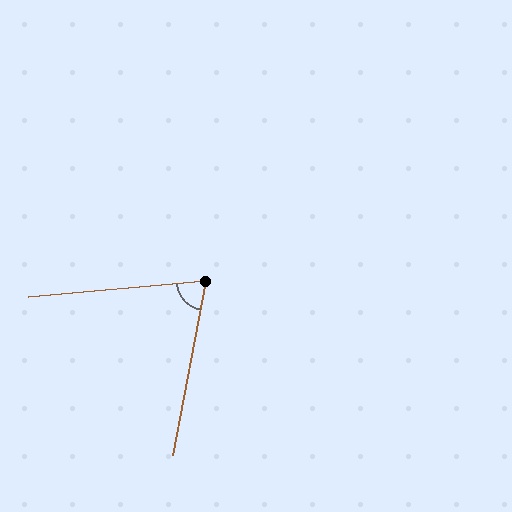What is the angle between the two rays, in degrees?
Approximately 74 degrees.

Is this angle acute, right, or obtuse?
It is acute.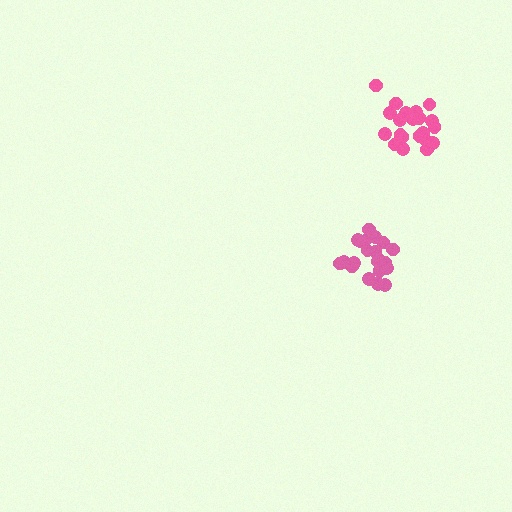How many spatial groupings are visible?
There are 2 spatial groupings.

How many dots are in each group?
Group 1: 21 dots, Group 2: 21 dots (42 total).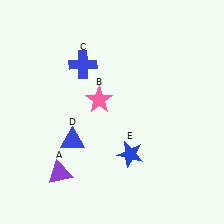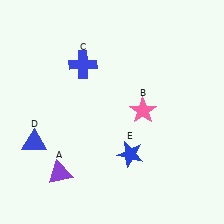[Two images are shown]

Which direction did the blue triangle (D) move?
The blue triangle (D) moved left.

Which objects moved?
The objects that moved are: the pink star (B), the blue triangle (D).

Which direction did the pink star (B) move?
The pink star (B) moved right.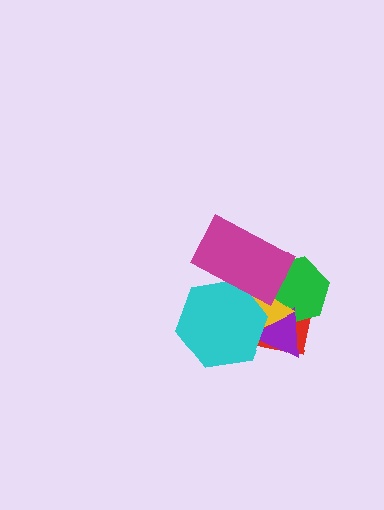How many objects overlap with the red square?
5 objects overlap with the red square.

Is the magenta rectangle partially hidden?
No, no other shape covers it.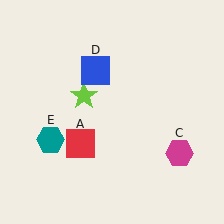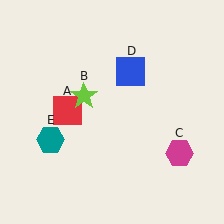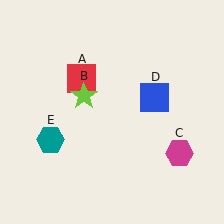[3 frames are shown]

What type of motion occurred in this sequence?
The red square (object A), blue square (object D) rotated clockwise around the center of the scene.